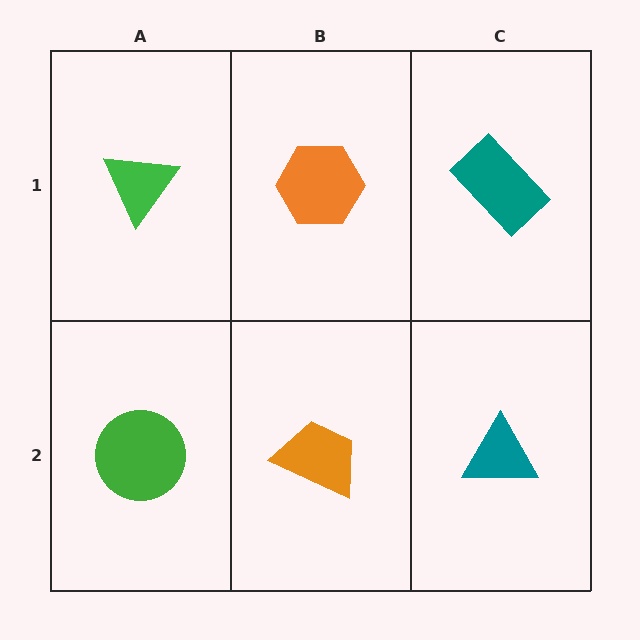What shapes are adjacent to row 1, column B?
An orange trapezoid (row 2, column B), a green triangle (row 1, column A), a teal rectangle (row 1, column C).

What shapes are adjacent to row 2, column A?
A green triangle (row 1, column A), an orange trapezoid (row 2, column B).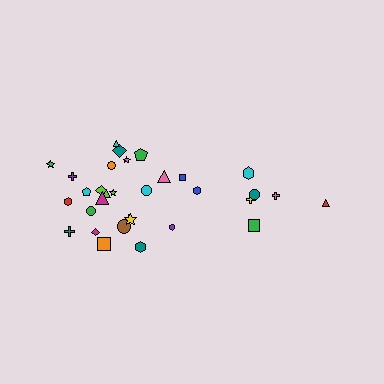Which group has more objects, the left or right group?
The left group.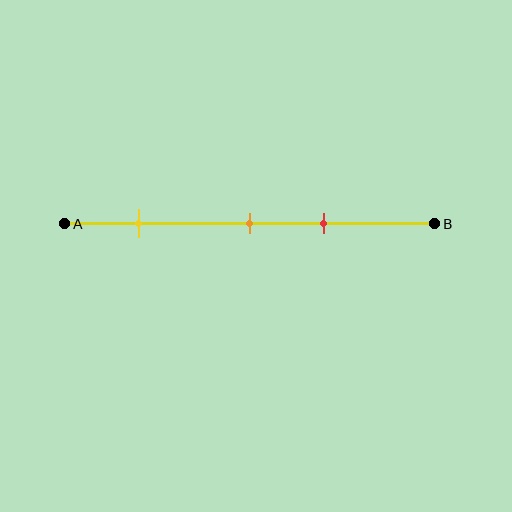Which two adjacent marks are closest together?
The orange and red marks are the closest adjacent pair.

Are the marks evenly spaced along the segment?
No, the marks are not evenly spaced.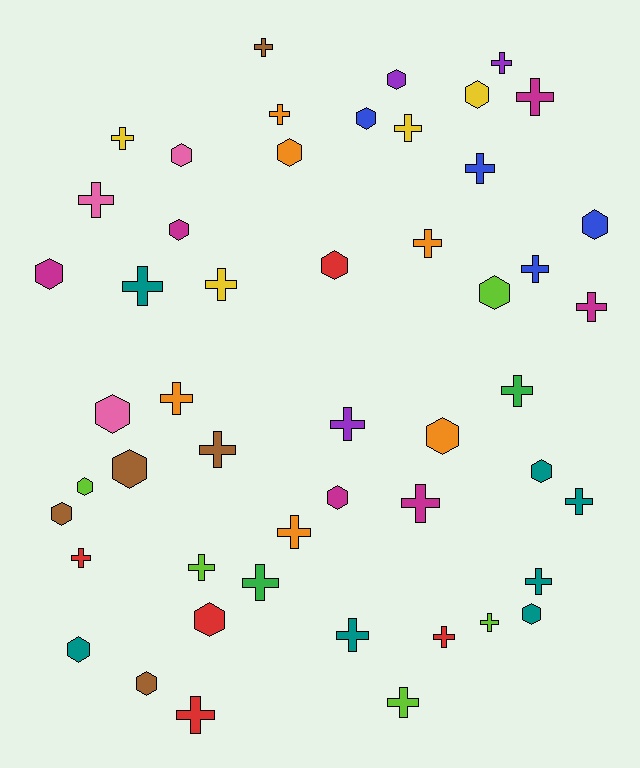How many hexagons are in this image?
There are 21 hexagons.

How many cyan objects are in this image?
There are no cyan objects.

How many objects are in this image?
There are 50 objects.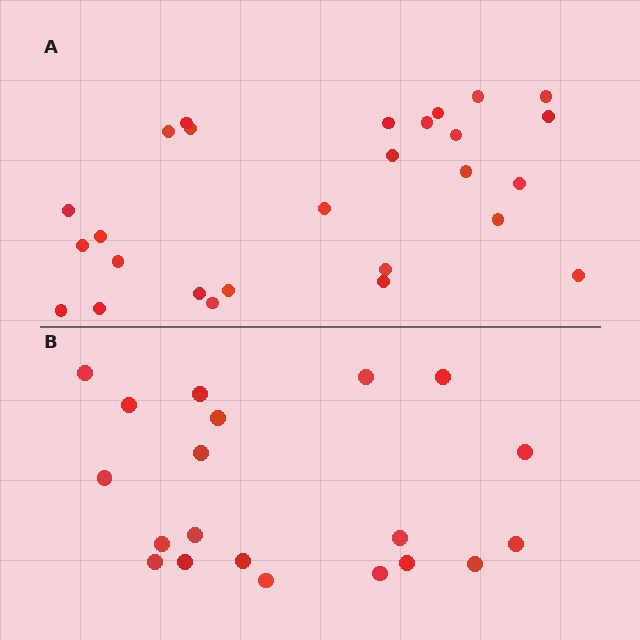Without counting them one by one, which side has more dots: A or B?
Region A (the top region) has more dots.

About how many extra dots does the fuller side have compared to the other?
Region A has roughly 8 or so more dots than region B.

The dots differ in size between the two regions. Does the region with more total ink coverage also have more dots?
No. Region B has more total ink coverage because its dots are larger, but region A actually contains more individual dots. Total area can be misleading — the number of items is what matters here.